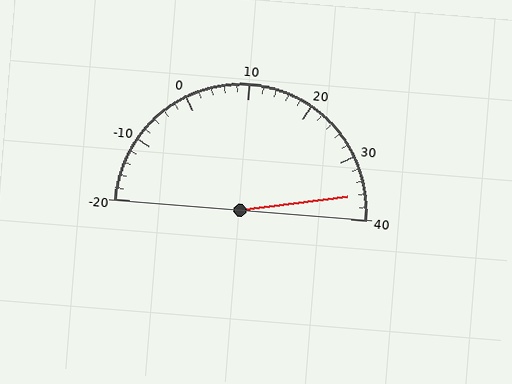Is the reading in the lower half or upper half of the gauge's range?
The reading is in the upper half of the range (-20 to 40).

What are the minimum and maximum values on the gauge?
The gauge ranges from -20 to 40.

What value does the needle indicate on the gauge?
The needle indicates approximately 36.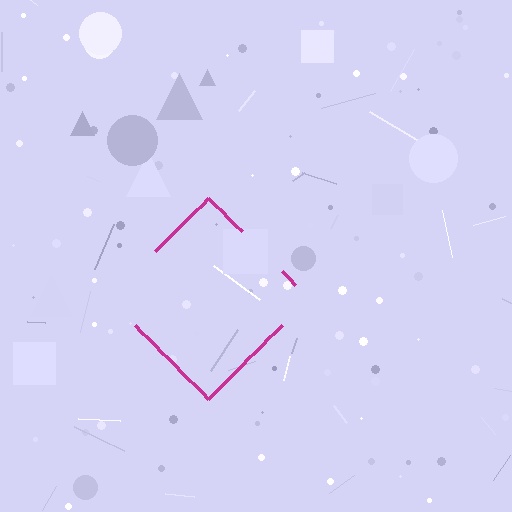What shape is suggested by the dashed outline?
The dashed outline suggests a diamond.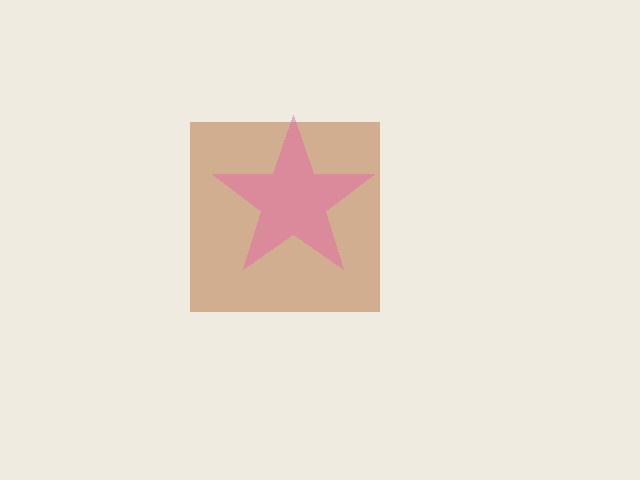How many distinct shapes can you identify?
There are 2 distinct shapes: a brown square, a pink star.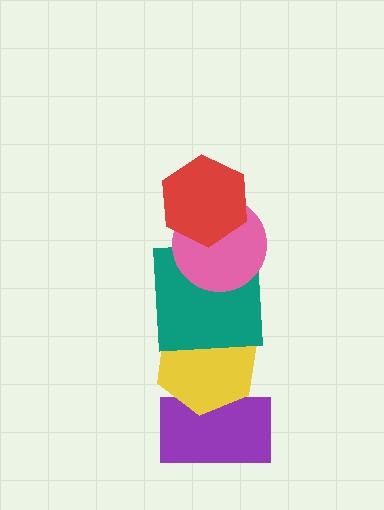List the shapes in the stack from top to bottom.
From top to bottom: the red hexagon, the pink circle, the teal square, the yellow hexagon, the purple rectangle.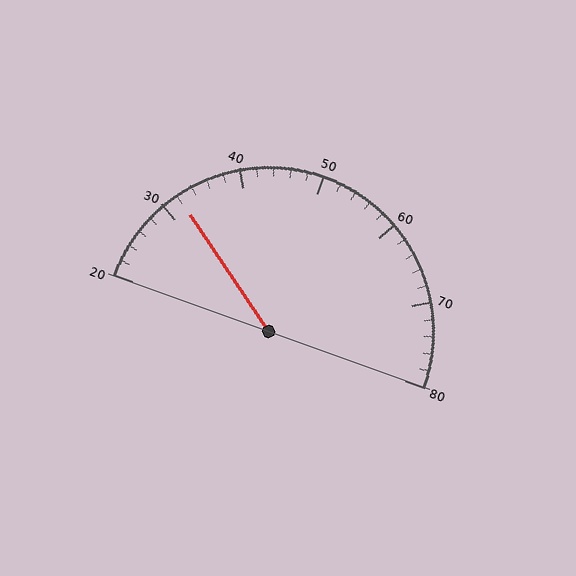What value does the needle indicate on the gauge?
The needle indicates approximately 32.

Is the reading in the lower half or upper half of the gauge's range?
The reading is in the lower half of the range (20 to 80).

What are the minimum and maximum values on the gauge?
The gauge ranges from 20 to 80.